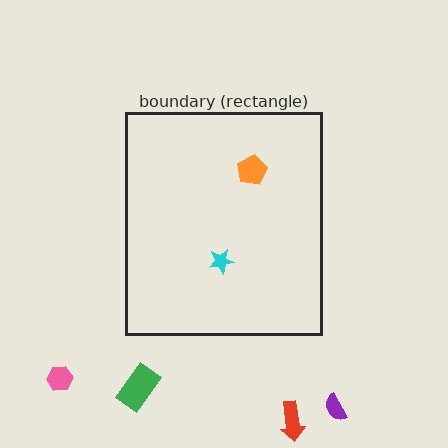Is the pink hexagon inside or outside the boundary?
Outside.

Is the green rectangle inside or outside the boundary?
Outside.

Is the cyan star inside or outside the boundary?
Inside.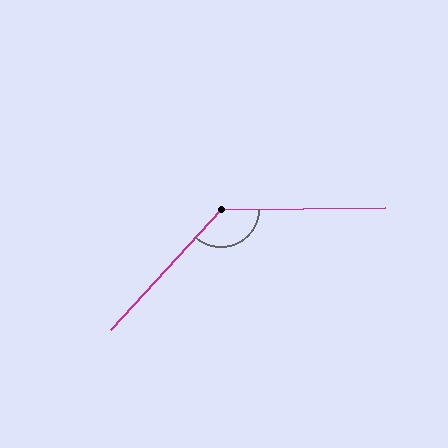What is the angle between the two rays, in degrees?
Approximately 133 degrees.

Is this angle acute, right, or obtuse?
It is obtuse.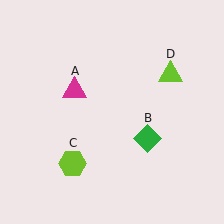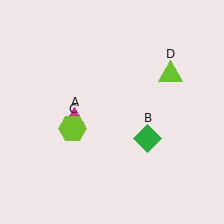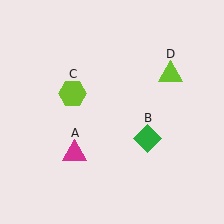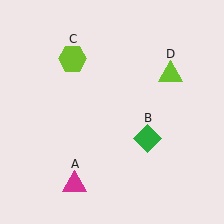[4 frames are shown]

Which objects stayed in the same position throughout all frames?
Green diamond (object B) and lime triangle (object D) remained stationary.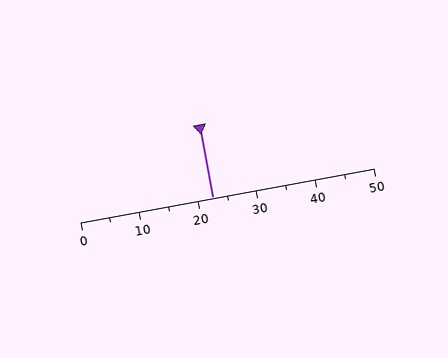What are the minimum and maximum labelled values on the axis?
The axis runs from 0 to 50.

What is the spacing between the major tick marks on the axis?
The major ticks are spaced 10 apart.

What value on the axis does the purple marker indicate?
The marker indicates approximately 22.5.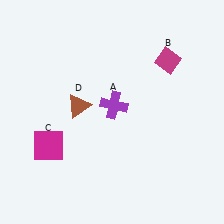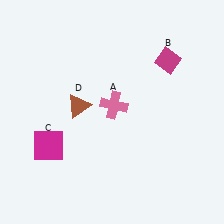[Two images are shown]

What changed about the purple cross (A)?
In Image 1, A is purple. In Image 2, it changed to pink.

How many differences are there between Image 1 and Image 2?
There is 1 difference between the two images.